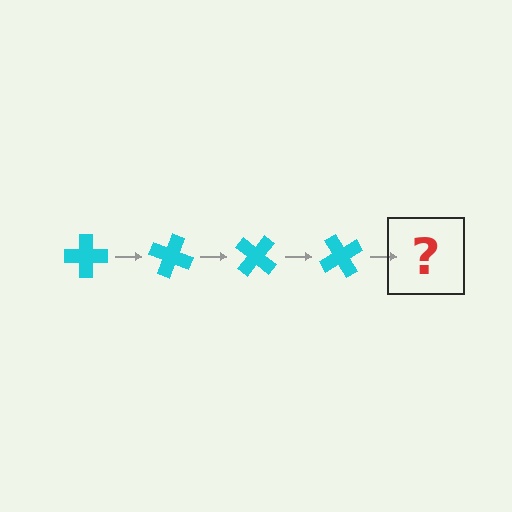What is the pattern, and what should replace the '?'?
The pattern is that the cross rotates 20 degrees each step. The '?' should be a cyan cross rotated 80 degrees.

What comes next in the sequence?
The next element should be a cyan cross rotated 80 degrees.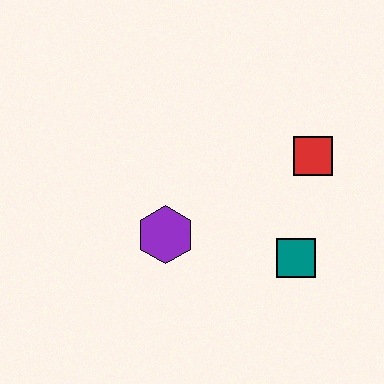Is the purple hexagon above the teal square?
Yes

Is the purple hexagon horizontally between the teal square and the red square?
No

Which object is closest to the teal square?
The red square is closest to the teal square.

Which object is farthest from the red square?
The purple hexagon is farthest from the red square.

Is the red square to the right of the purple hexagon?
Yes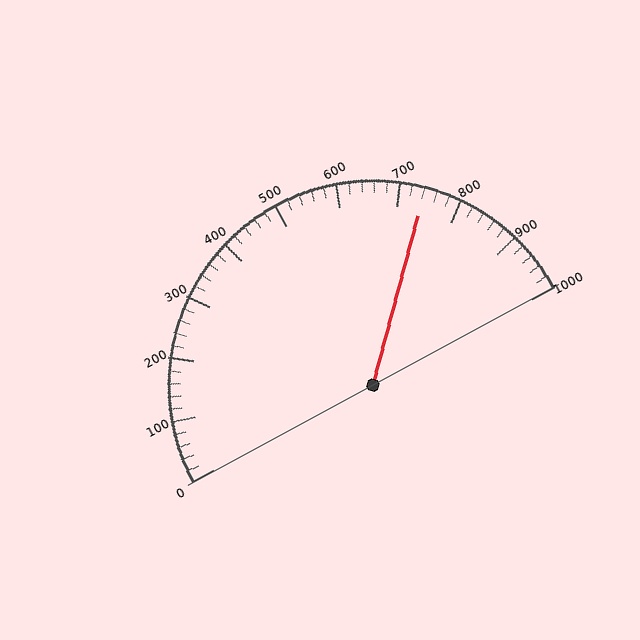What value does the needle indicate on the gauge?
The needle indicates approximately 740.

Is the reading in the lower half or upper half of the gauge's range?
The reading is in the upper half of the range (0 to 1000).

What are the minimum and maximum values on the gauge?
The gauge ranges from 0 to 1000.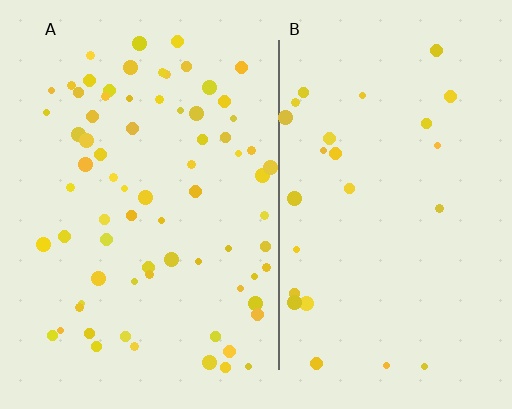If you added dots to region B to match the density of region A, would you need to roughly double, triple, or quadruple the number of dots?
Approximately triple.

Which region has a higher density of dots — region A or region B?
A (the left).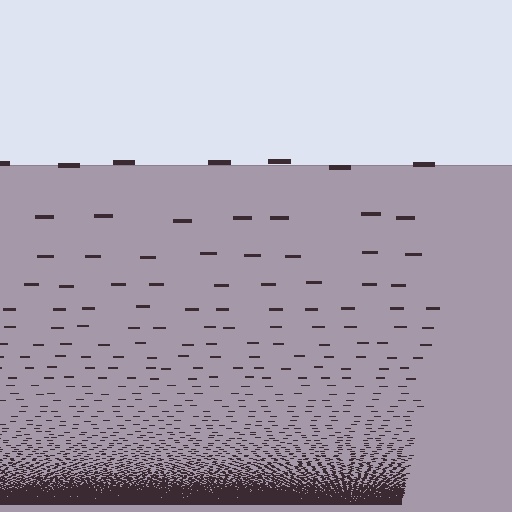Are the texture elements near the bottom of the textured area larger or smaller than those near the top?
Smaller. The gradient is inverted — elements near the bottom are smaller and denser.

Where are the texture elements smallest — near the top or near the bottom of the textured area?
Near the bottom.